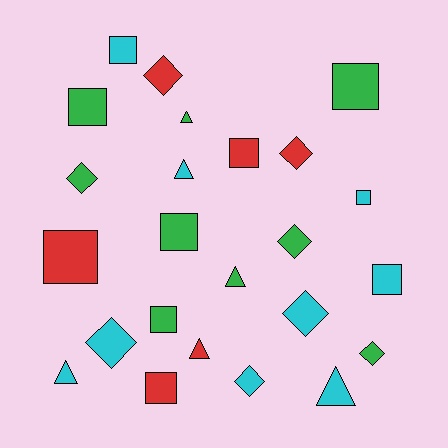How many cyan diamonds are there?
There are 3 cyan diamonds.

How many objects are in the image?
There are 24 objects.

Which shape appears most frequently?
Square, with 10 objects.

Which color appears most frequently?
Green, with 9 objects.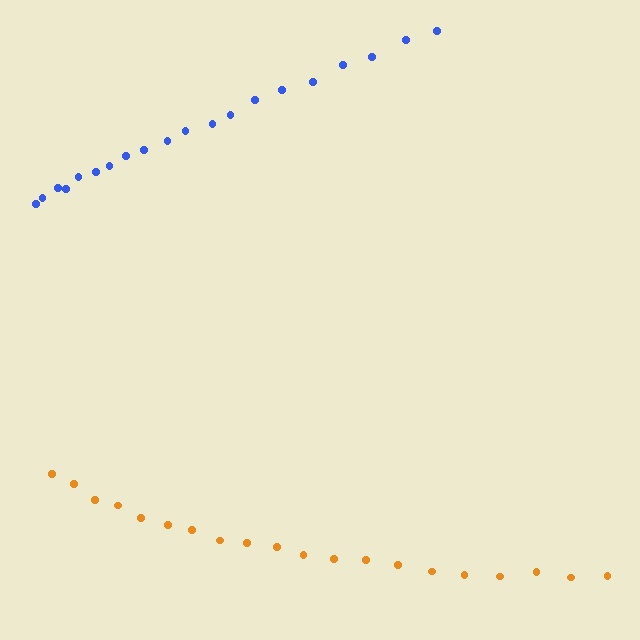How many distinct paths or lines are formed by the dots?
There are 2 distinct paths.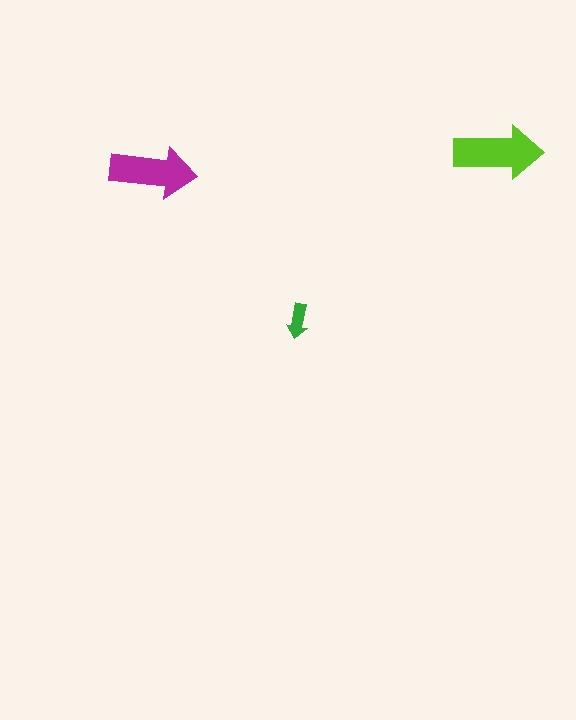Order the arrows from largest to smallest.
the lime one, the magenta one, the green one.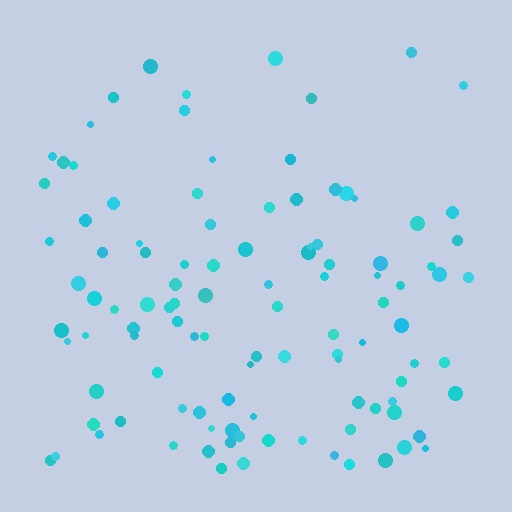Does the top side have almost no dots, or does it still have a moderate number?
Still a moderate number, just noticeably fewer than the bottom.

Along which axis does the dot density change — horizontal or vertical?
Vertical.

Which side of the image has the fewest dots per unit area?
The top.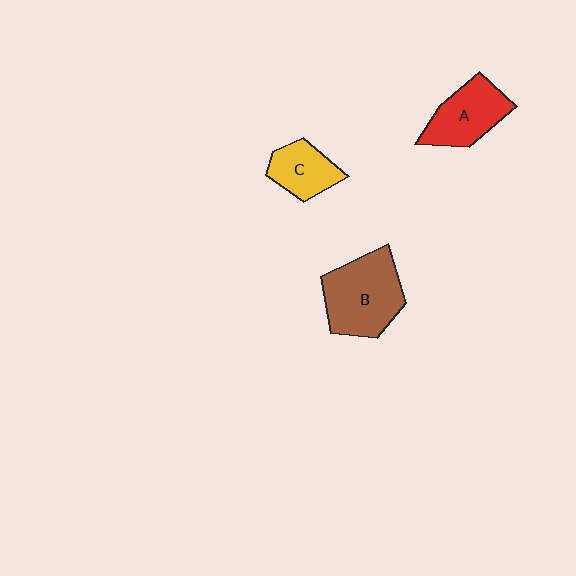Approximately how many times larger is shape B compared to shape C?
Approximately 1.8 times.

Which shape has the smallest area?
Shape C (yellow).